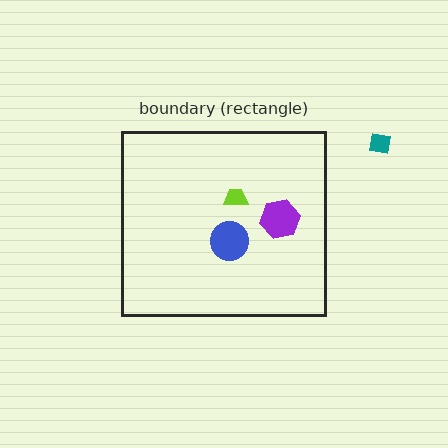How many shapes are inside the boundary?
3 inside, 1 outside.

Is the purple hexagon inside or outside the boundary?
Inside.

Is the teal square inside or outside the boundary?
Outside.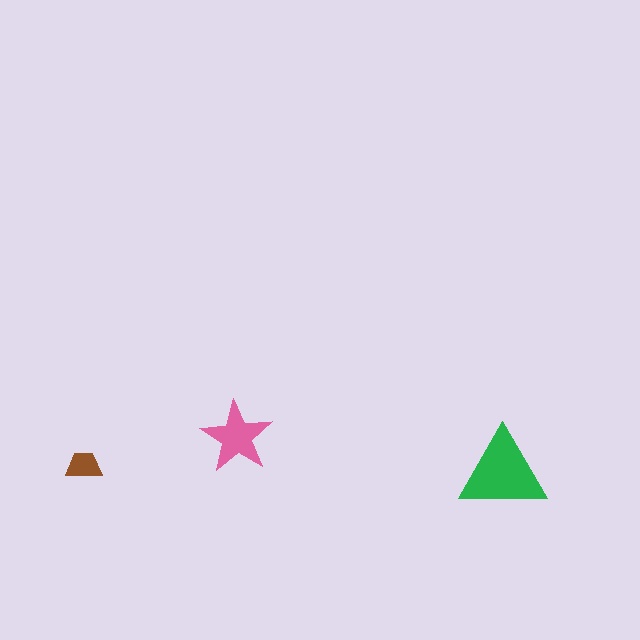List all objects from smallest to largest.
The brown trapezoid, the pink star, the green triangle.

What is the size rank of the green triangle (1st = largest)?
1st.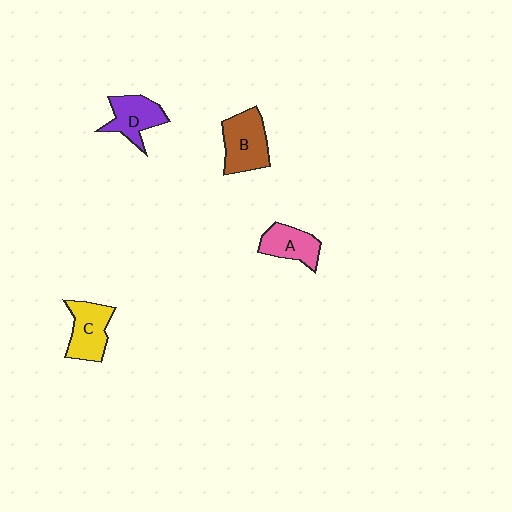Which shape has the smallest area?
Shape A (pink).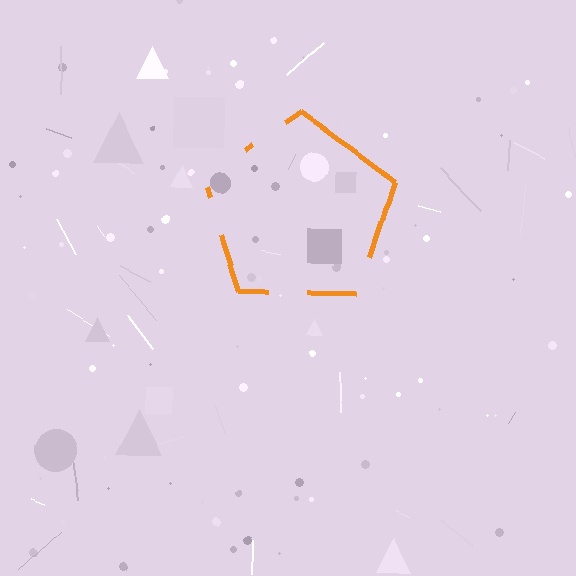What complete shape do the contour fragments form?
The contour fragments form a pentagon.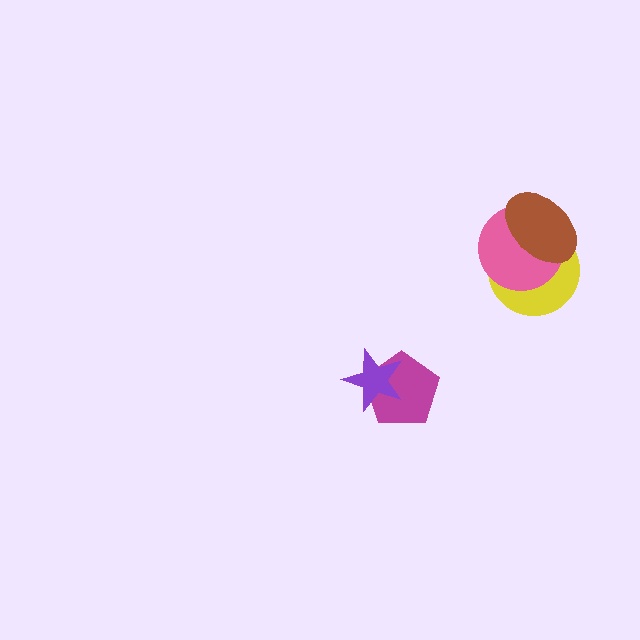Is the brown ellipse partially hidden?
No, no other shape covers it.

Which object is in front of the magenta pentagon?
The purple star is in front of the magenta pentagon.